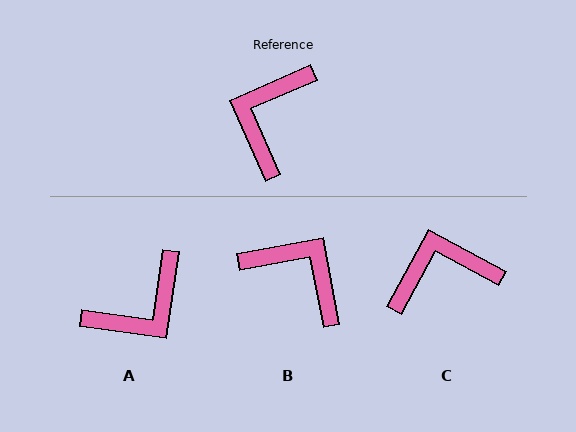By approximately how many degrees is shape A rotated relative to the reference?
Approximately 148 degrees counter-clockwise.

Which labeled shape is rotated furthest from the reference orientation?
A, about 148 degrees away.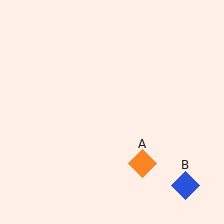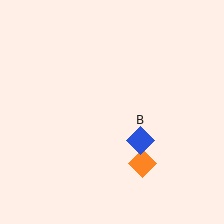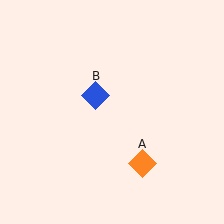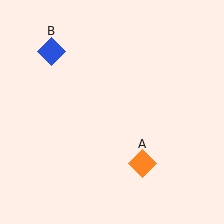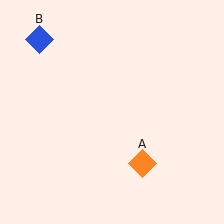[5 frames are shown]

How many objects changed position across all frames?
1 object changed position: blue diamond (object B).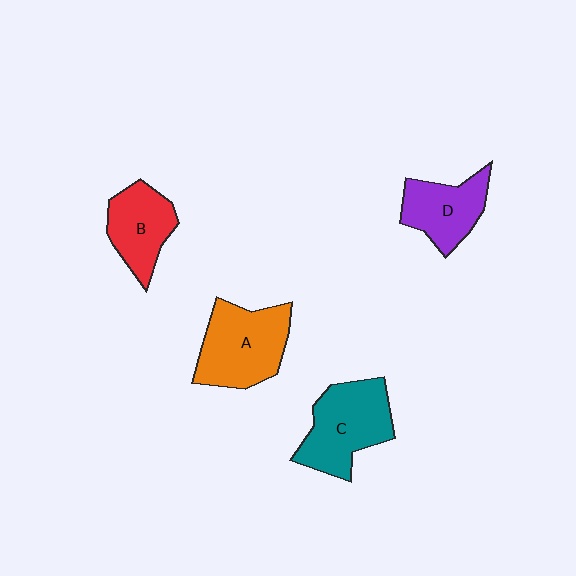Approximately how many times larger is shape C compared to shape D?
Approximately 1.3 times.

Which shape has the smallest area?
Shape B (red).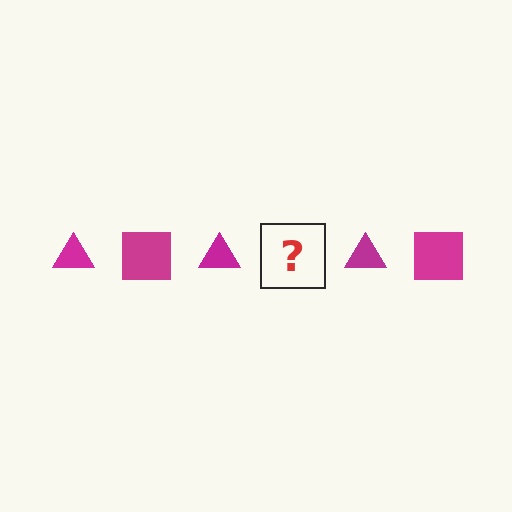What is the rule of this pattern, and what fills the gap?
The rule is that the pattern cycles through triangle, square shapes in magenta. The gap should be filled with a magenta square.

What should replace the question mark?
The question mark should be replaced with a magenta square.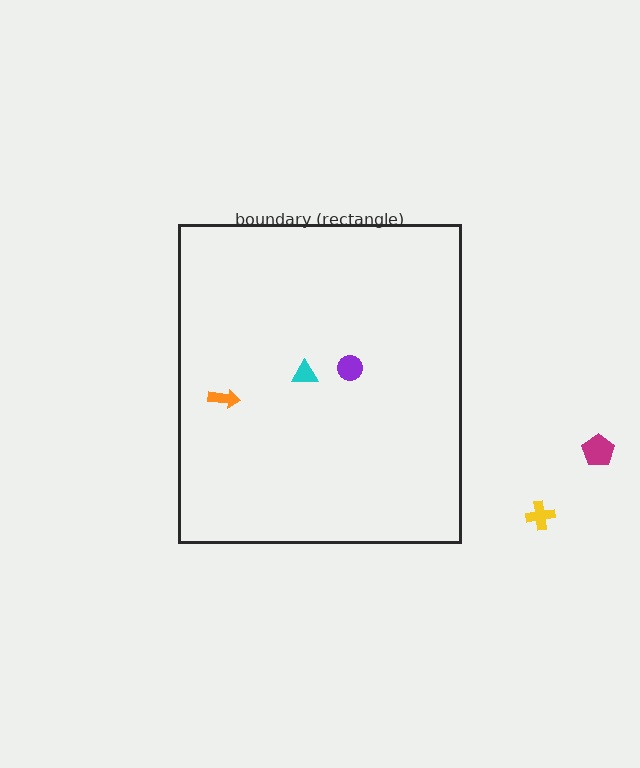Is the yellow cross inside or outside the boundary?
Outside.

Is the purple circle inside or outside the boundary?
Inside.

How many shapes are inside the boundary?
3 inside, 2 outside.